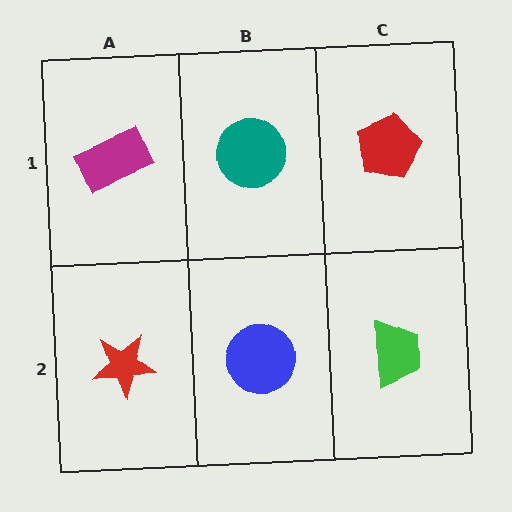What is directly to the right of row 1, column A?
A teal circle.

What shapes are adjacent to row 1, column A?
A red star (row 2, column A), a teal circle (row 1, column B).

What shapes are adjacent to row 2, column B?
A teal circle (row 1, column B), a red star (row 2, column A), a green trapezoid (row 2, column C).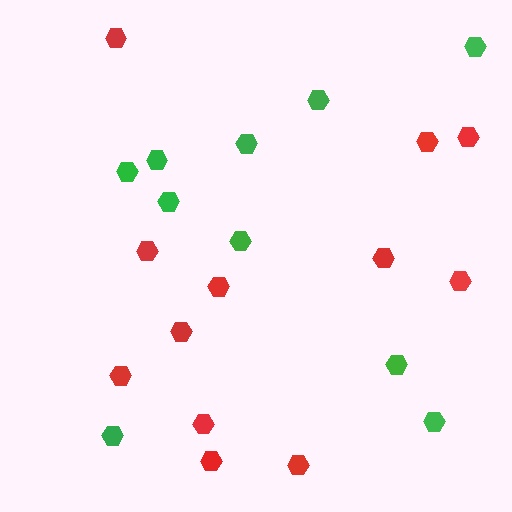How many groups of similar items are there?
There are 2 groups: one group of red hexagons (12) and one group of green hexagons (10).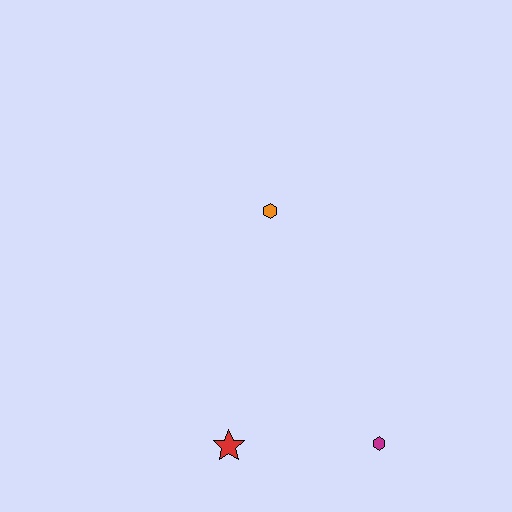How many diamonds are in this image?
There are no diamonds.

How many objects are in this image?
There are 3 objects.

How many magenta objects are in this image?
There is 1 magenta object.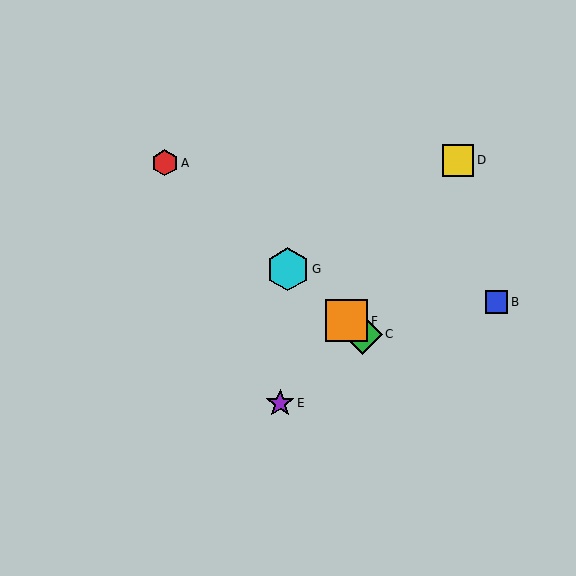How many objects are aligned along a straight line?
4 objects (A, C, F, G) are aligned along a straight line.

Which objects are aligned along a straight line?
Objects A, C, F, G are aligned along a straight line.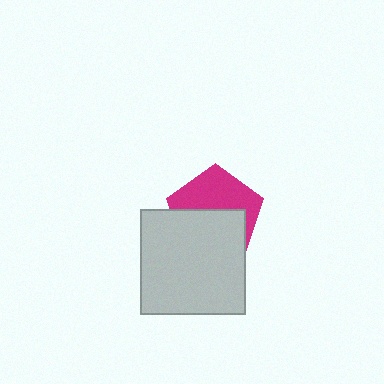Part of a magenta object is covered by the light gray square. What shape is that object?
It is a pentagon.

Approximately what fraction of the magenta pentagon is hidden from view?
Roughly 50% of the magenta pentagon is hidden behind the light gray square.